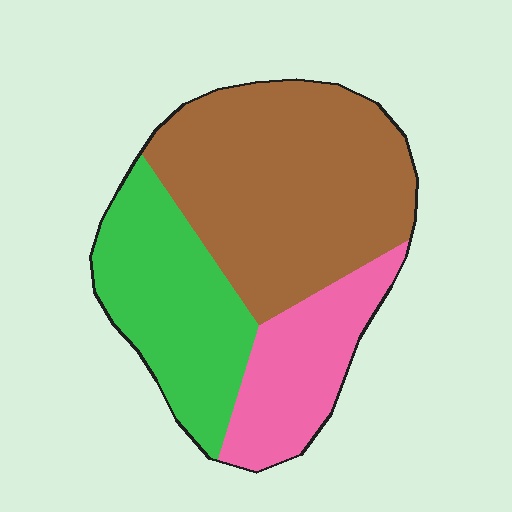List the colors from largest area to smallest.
From largest to smallest: brown, green, pink.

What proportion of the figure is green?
Green covers about 30% of the figure.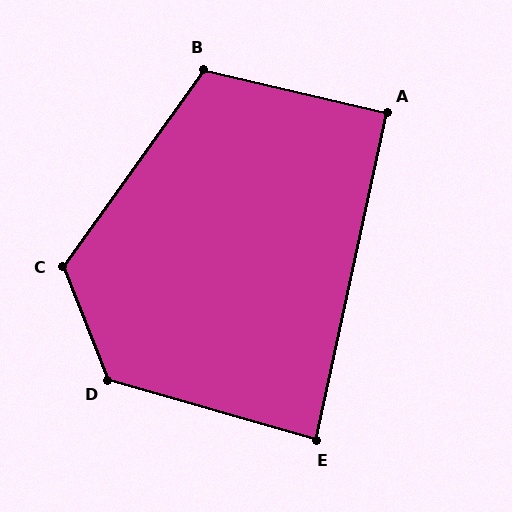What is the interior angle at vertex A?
Approximately 91 degrees (approximately right).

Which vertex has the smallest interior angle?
E, at approximately 86 degrees.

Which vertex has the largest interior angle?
D, at approximately 128 degrees.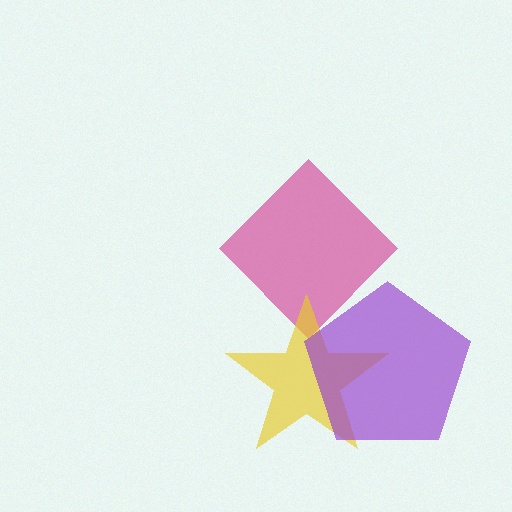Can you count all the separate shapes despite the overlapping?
Yes, there are 3 separate shapes.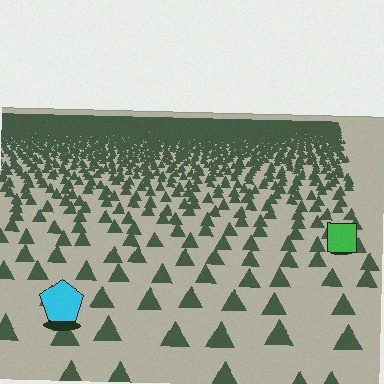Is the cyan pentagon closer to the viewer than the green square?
Yes. The cyan pentagon is closer — you can tell from the texture gradient: the ground texture is coarser near it.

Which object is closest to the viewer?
The cyan pentagon is closest. The texture marks near it are larger and more spread out.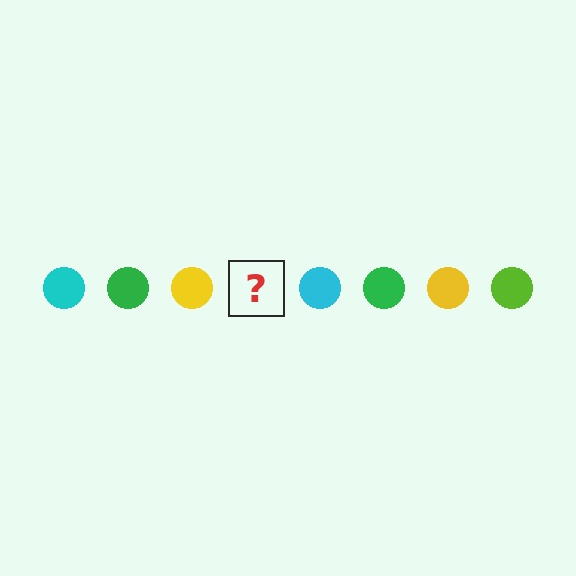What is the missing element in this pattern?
The missing element is a lime circle.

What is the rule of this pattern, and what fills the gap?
The rule is that the pattern cycles through cyan, green, yellow, lime circles. The gap should be filled with a lime circle.